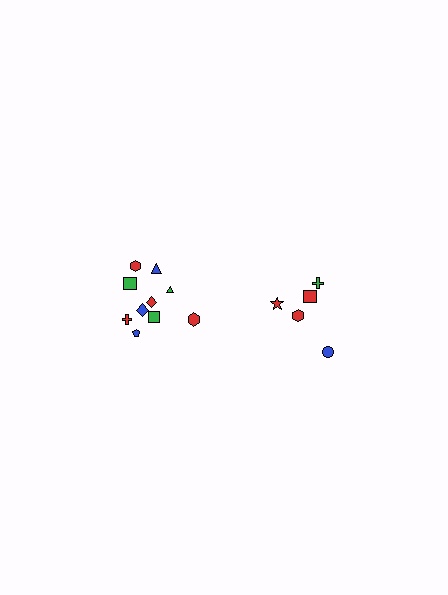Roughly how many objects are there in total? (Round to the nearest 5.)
Roughly 15 objects in total.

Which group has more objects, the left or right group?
The left group.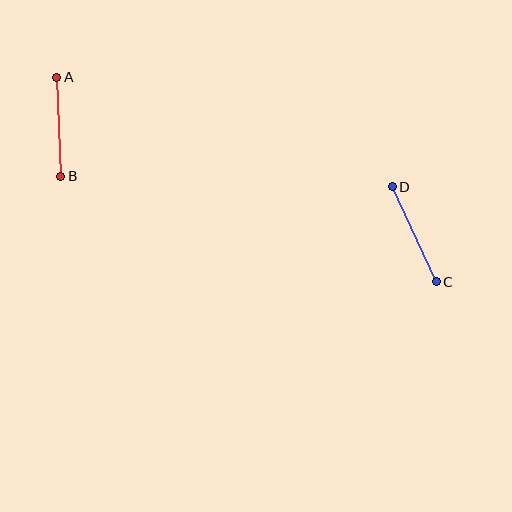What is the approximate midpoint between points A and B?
The midpoint is at approximately (59, 127) pixels.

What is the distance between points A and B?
The distance is approximately 99 pixels.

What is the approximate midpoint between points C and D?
The midpoint is at approximately (414, 234) pixels.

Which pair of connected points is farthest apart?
Points C and D are farthest apart.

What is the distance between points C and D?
The distance is approximately 105 pixels.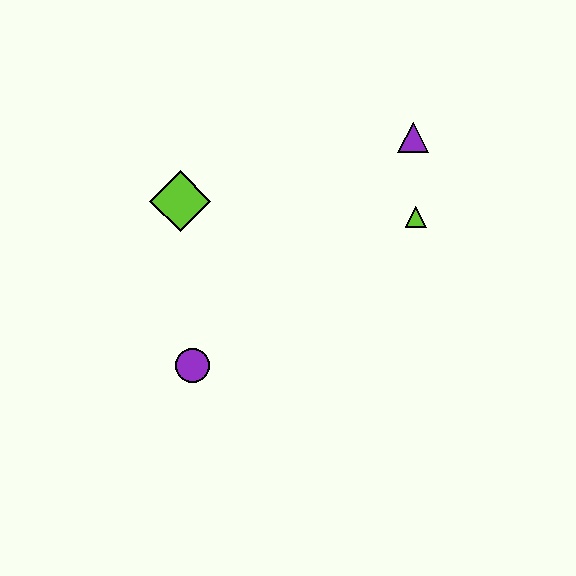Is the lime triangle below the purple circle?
No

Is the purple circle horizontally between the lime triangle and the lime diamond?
Yes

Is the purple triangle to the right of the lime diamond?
Yes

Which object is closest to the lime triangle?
The purple triangle is closest to the lime triangle.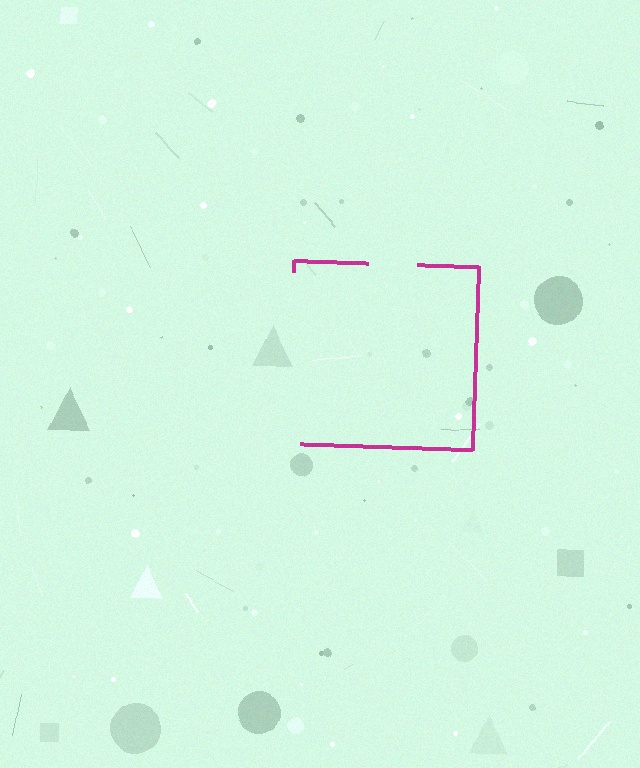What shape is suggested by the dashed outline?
The dashed outline suggests a square.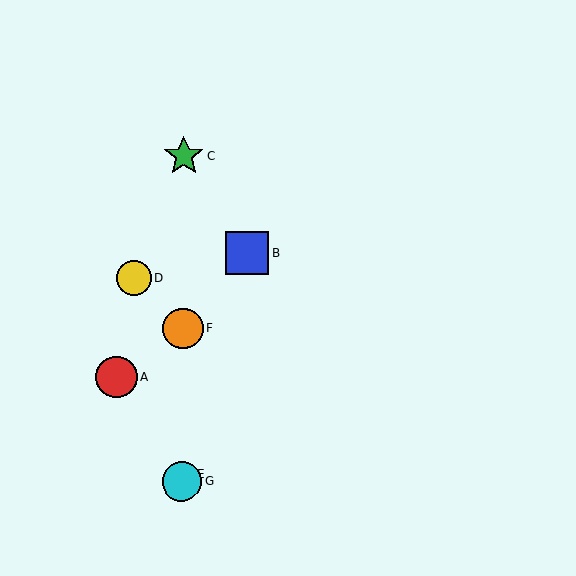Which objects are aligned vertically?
Objects C, E, F, G are aligned vertically.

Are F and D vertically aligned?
No, F is at x≈183 and D is at x≈134.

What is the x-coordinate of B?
Object B is at x≈248.